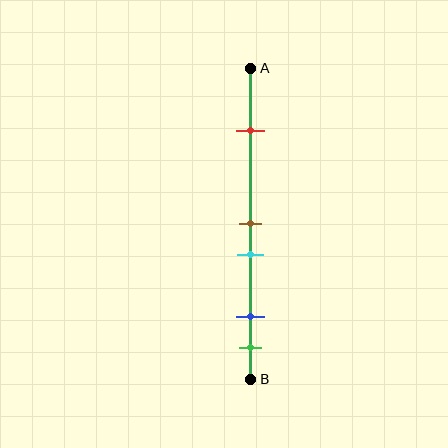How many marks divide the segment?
There are 5 marks dividing the segment.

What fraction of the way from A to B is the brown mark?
The brown mark is approximately 50% (0.5) of the way from A to B.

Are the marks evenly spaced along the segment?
No, the marks are not evenly spaced.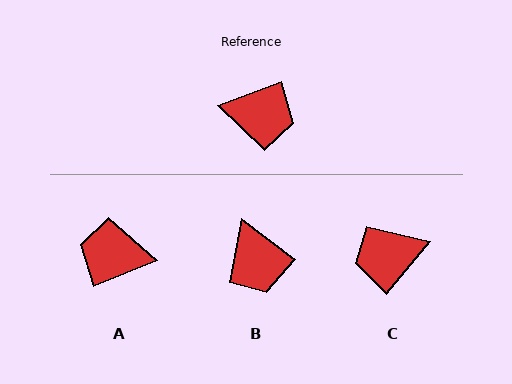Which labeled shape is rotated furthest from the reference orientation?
A, about 178 degrees away.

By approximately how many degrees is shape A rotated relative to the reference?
Approximately 178 degrees clockwise.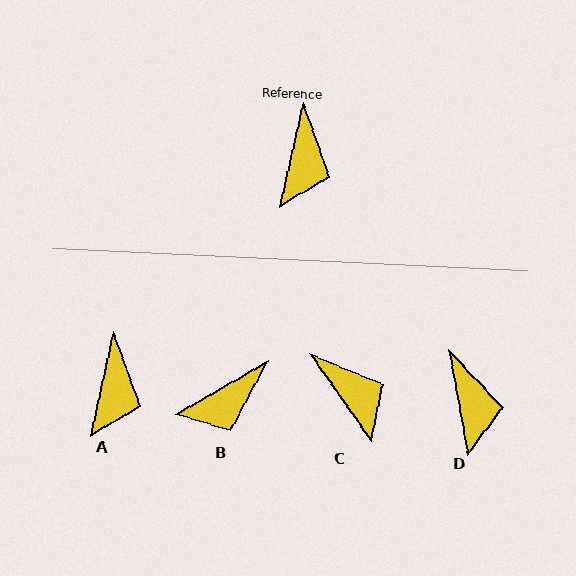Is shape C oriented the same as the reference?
No, it is off by about 48 degrees.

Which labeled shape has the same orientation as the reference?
A.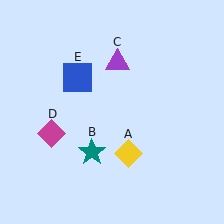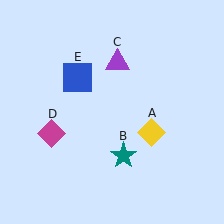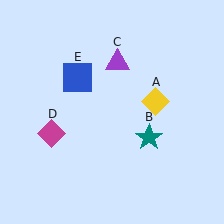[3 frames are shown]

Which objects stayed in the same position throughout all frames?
Purple triangle (object C) and magenta diamond (object D) and blue square (object E) remained stationary.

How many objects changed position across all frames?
2 objects changed position: yellow diamond (object A), teal star (object B).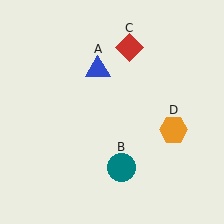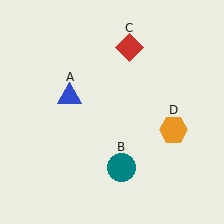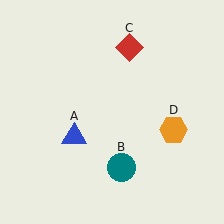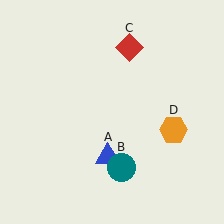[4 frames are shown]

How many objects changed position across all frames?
1 object changed position: blue triangle (object A).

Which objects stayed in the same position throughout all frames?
Teal circle (object B) and red diamond (object C) and orange hexagon (object D) remained stationary.